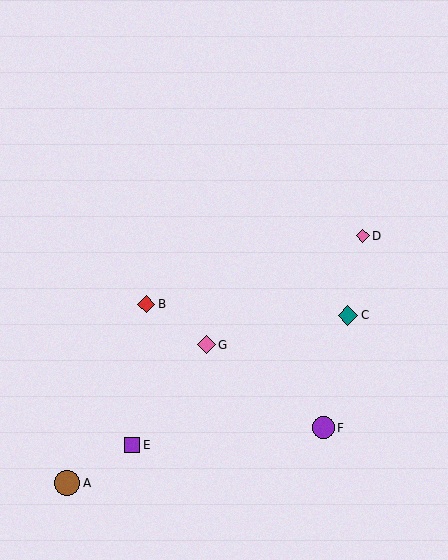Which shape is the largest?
The brown circle (labeled A) is the largest.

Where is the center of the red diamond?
The center of the red diamond is at (146, 304).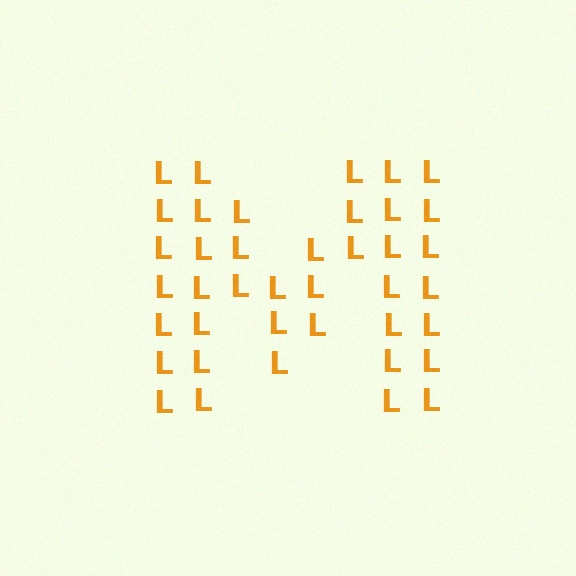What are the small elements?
The small elements are letter L's.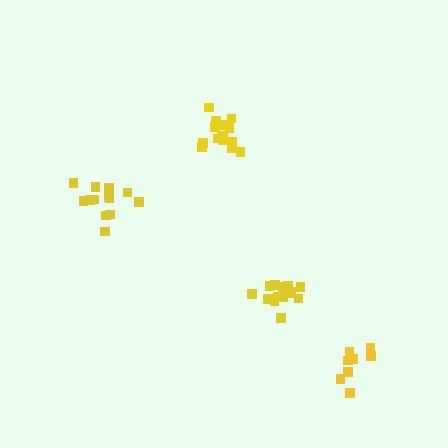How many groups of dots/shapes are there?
There are 4 groups.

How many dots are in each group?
Group 1: 14 dots, Group 2: 15 dots, Group 3: 14 dots, Group 4: 9 dots (52 total).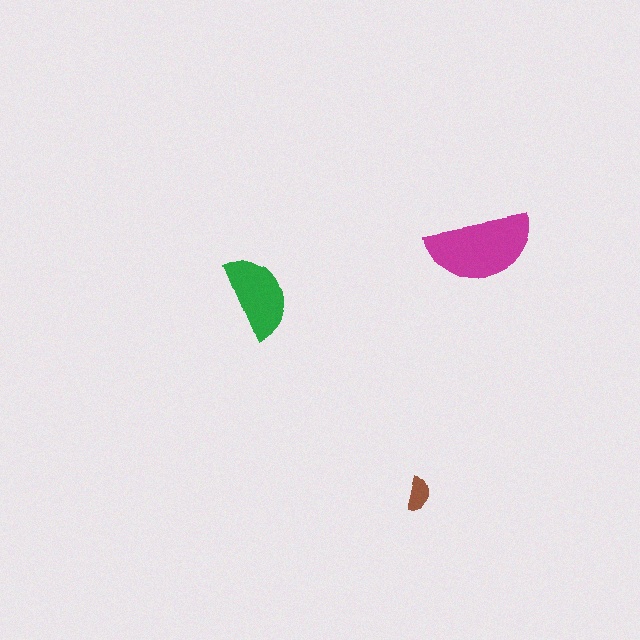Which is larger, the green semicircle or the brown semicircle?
The green one.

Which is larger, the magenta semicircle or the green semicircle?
The magenta one.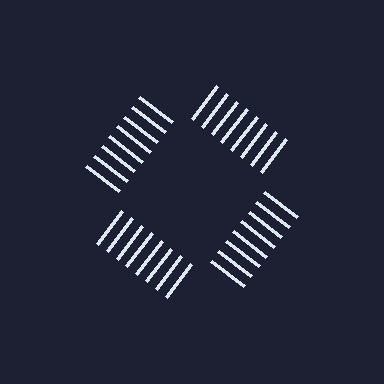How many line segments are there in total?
32 — 8 along each of the 4 edges.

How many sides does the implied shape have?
4 sides — the line-ends trace a square.